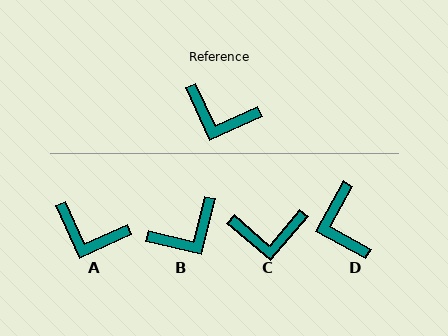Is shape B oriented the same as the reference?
No, it is off by about 52 degrees.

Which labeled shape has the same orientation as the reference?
A.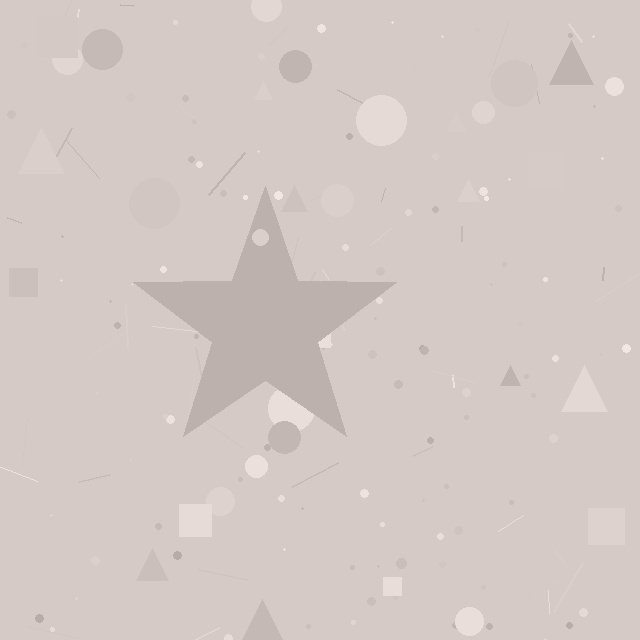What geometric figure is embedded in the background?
A star is embedded in the background.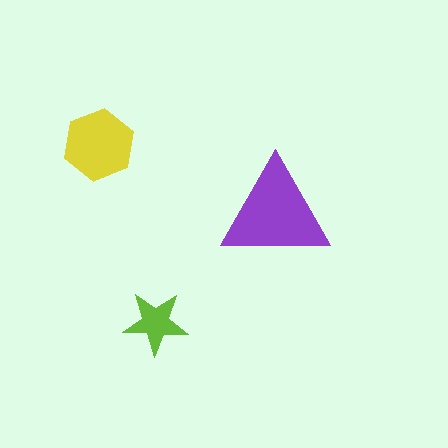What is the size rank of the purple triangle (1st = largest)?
1st.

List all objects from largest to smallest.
The purple triangle, the yellow hexagon, the lime star.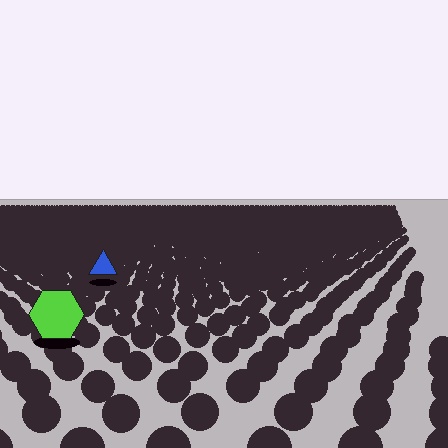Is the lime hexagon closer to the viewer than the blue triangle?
Yes. The lime hexagon is closer — you can tell from the texture gradient: the ground texture is coarser near it.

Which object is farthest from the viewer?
The blue triangle is farthest from the viewer. It appears smaller and the ground texture around it is denser.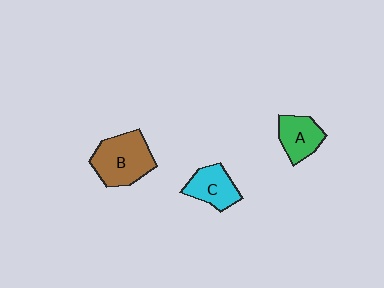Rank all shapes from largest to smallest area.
From largest to smallest: B (brown), C (cyan), A (green).